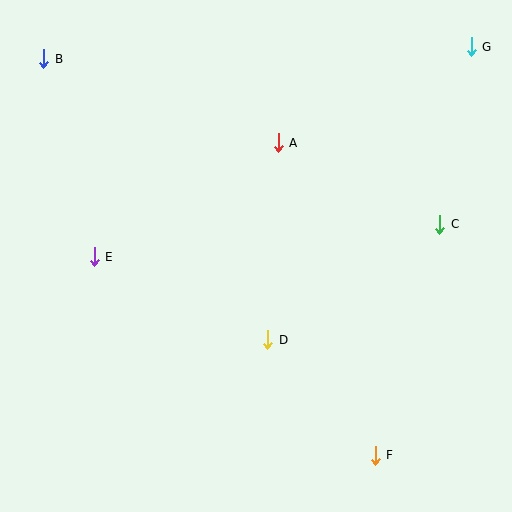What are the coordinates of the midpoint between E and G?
The midpoint between E and G is at (283, 152).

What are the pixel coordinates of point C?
Point C is at (440, 224).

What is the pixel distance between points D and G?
The distance between D and G is 357 pixels.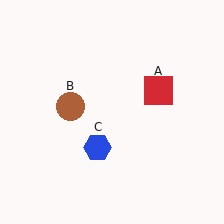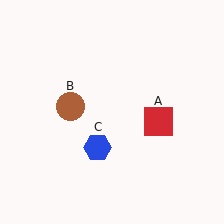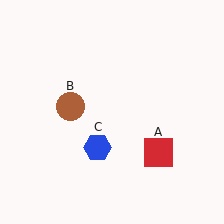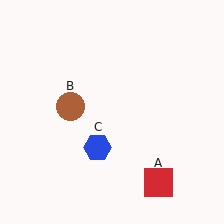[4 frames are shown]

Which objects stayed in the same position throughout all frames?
Brown circle (object B) and blue hexagon (object C) remained stationary.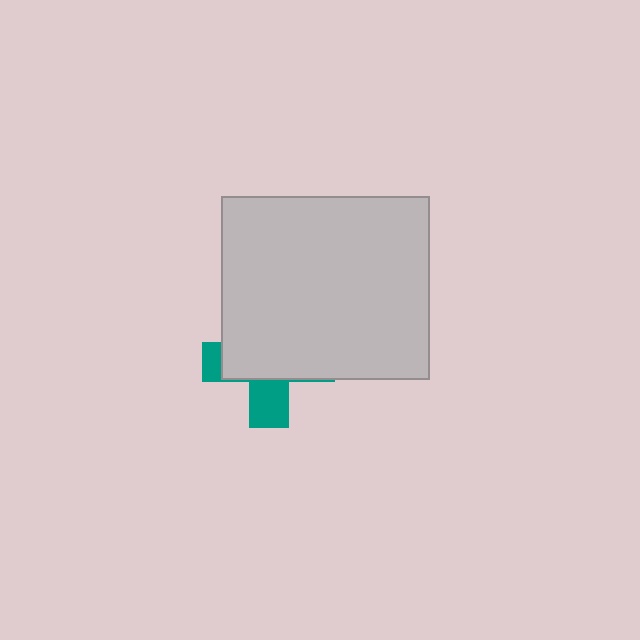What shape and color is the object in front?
The object in front is a light gray rectangle.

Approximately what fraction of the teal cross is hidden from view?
Roughly 68% of the teal cross is hidden behind the light gray rectangle.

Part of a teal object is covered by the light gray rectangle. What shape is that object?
It is a cross.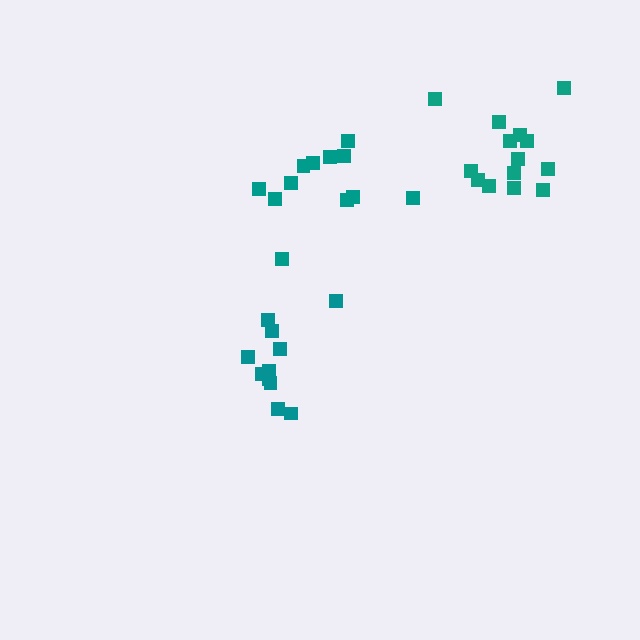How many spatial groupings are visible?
There are 3 spatial groupings.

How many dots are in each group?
Group 1: 14 dots, Group 2: 11 dots, Group 3: 12 dots (37 total).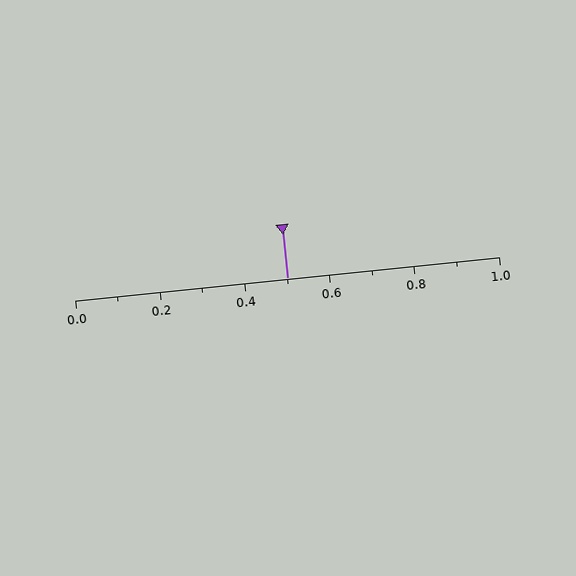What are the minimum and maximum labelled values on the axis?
The axis runs from 0.0 to 1.0.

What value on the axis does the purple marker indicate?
The marker indicates approximately 0.5.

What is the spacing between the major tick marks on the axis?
The major ticks are spaced 0.2 apart.